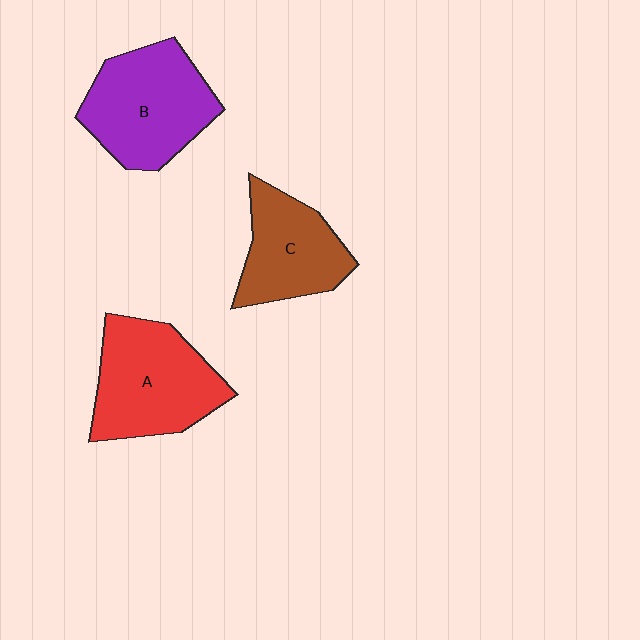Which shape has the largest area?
Shape A (red).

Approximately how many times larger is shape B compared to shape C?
Approximately 1.3 times.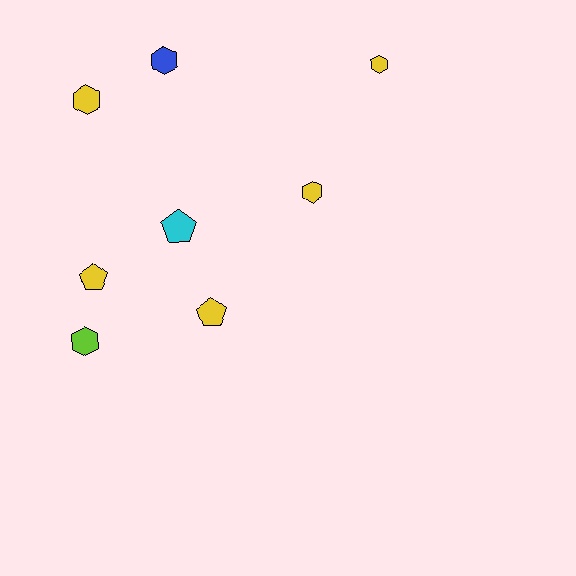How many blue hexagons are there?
There is 1 blue hexagon.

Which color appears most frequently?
Yellow, with 5 objects.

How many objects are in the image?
There are 8 objects.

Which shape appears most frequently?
Hexagon, with 5 objects.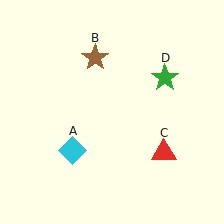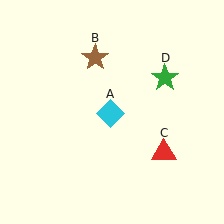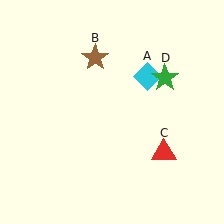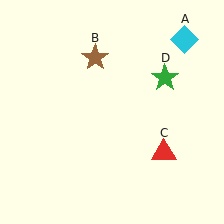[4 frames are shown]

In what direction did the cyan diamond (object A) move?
The cyan diamond (object A) moved up and to the right.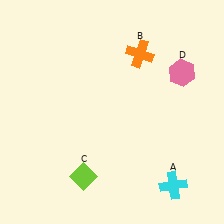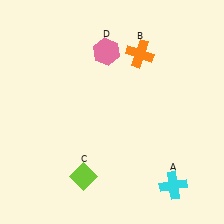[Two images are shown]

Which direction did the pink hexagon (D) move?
The pink hexagon (D) moved left.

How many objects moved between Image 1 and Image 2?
1 object moved between the two images.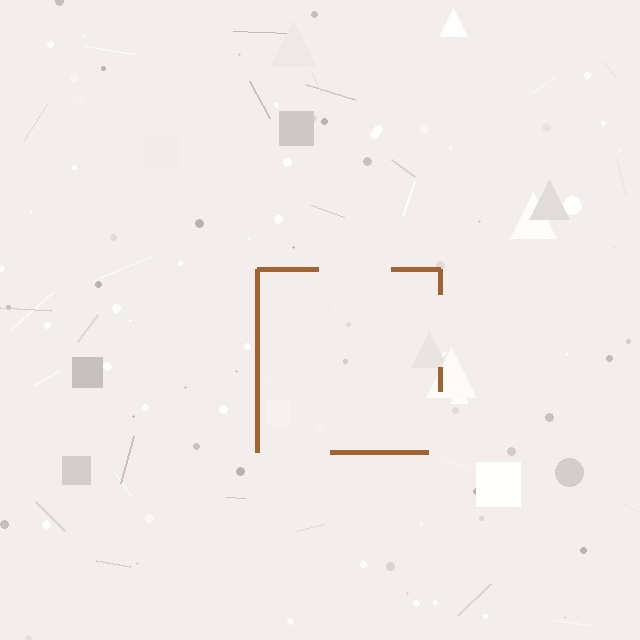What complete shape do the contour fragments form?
The contour fragments form a square.